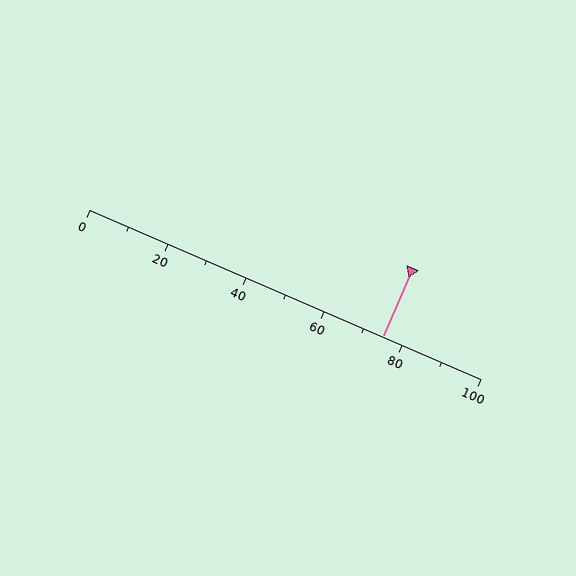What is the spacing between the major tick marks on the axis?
The major ticks are spaced 20 apart.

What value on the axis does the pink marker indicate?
The marker indicates approximately 75.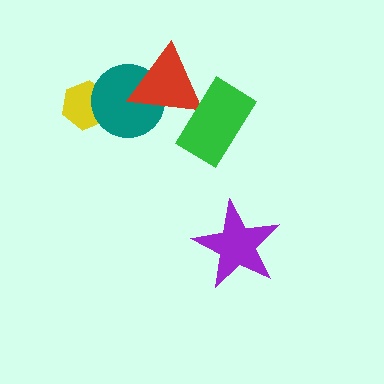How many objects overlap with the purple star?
0 objects overlap with the purple star.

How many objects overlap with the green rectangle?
1 object overlaps with the green rectangle.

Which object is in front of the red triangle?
The green rectangle is in front of the red triangle.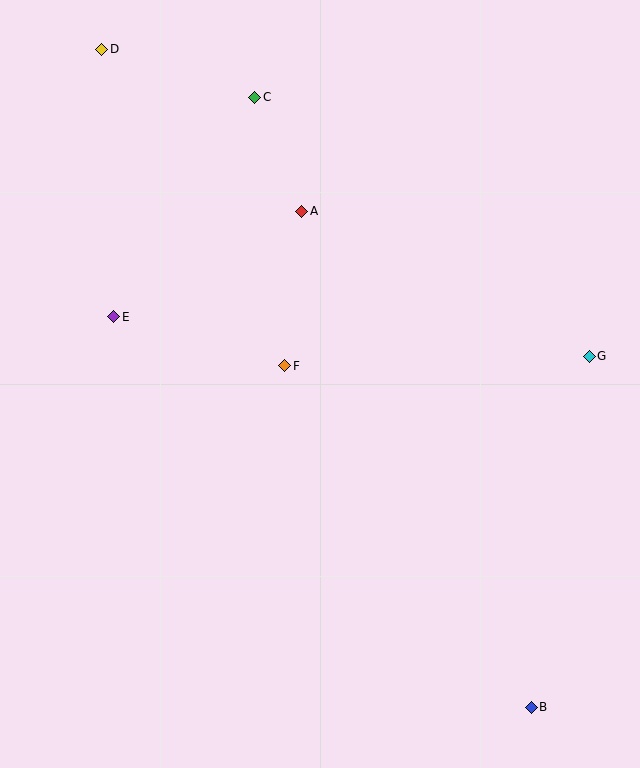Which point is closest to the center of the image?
Point F at (285, 366) is closest to the center.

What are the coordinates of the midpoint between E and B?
The midpoint between E and B is at (323, 512).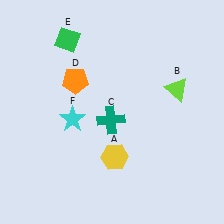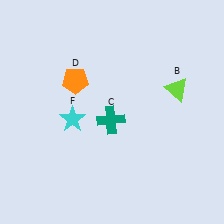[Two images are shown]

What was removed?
The green diamond (E), the yellow hexagon (A) were removed in Image 2.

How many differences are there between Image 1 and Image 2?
There are 2 differences between the two images.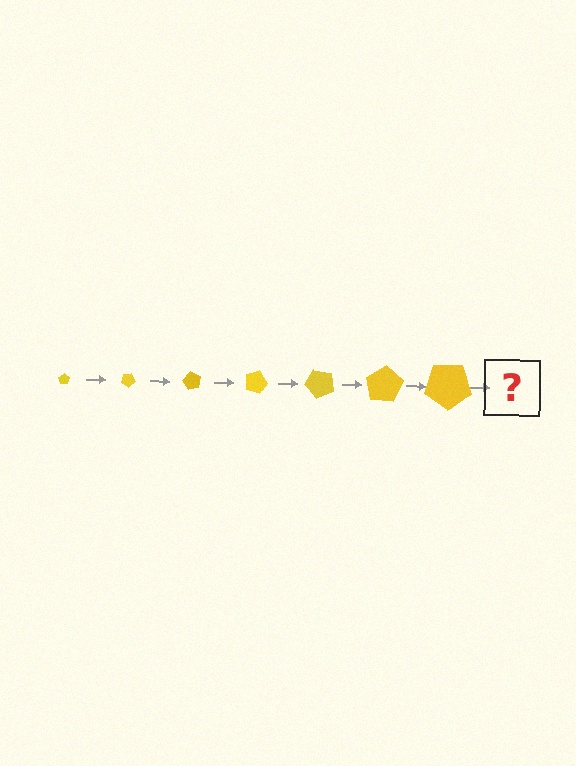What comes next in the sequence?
The next element should be a pentagon, larger than the previous one and rotated 210 degrees from the start.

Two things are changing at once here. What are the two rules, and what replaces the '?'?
The two rules are that the pentagon grows larger each step and it rotates 30 degrees each step. The '?' should be a pentagon, larger than the previous one and rotated 210 degrees from the start.